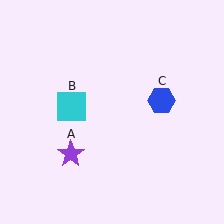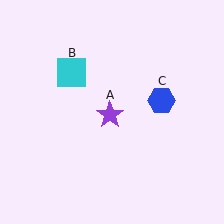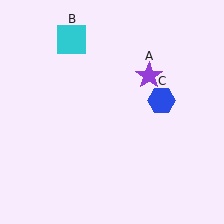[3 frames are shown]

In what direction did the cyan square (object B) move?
The cyan square (object B) moved up.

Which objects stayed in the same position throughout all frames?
Blue hexagon (object C) remained stationary.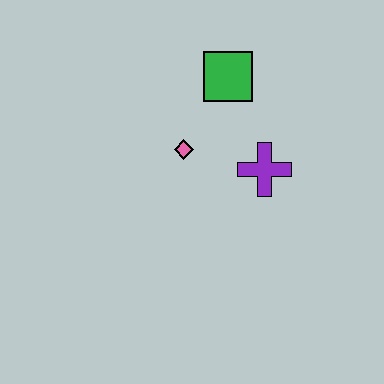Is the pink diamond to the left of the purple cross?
Yes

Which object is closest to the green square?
The pink diamond is closest to the green square.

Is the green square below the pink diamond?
No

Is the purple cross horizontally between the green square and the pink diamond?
No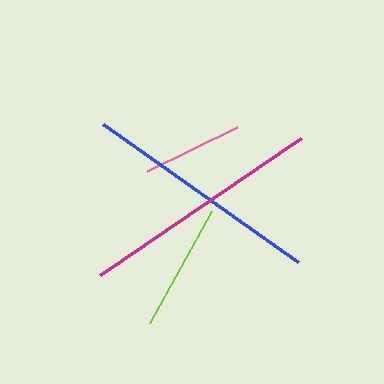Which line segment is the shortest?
The pink line is the shortest at approximately 100 pixels.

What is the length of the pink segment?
The pink segment is approximately 100 pixels long.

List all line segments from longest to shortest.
From longest to shortest: magenta, blue, lime, pink.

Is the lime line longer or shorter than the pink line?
The lime line is longer than the pink line.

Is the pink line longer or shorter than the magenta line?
The magenta line is longer than the pink line.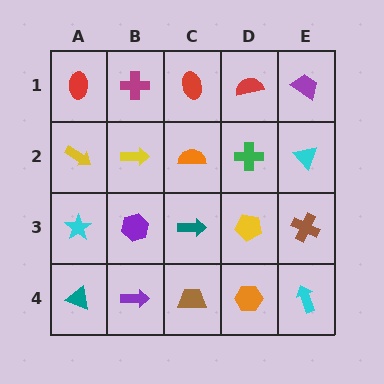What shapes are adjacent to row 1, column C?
An orange semicircle (row 2, column C), a magenta cross (row 1, column B), a red semicircle (row 1, column D).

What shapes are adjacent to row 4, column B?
A purple hexagon (row 3, column B), a teal triangle (row 4, column A), a brown trapezoid (row 4, column C).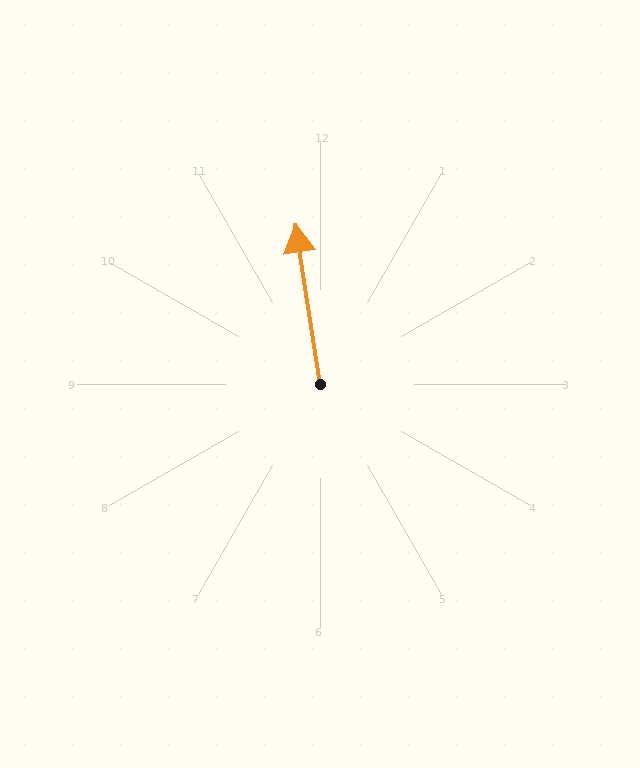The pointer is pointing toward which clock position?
Roughly 12 o'clock.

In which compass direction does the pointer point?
North.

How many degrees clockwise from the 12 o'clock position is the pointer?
Approximately 351 degrees.